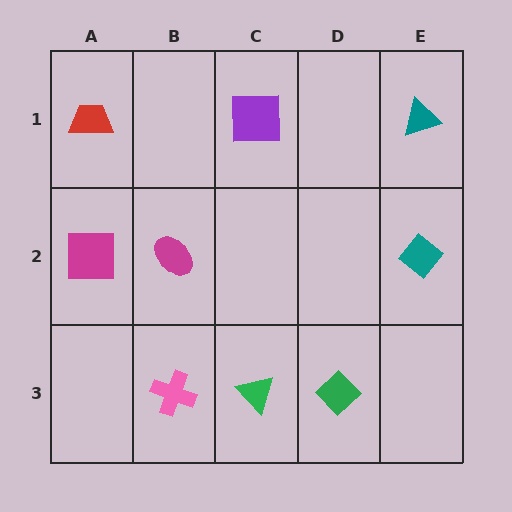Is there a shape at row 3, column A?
No, that cell is empty.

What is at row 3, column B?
A pink cross.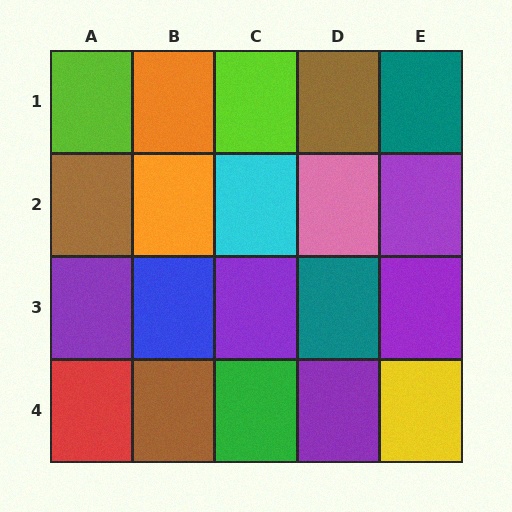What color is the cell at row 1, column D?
Brown.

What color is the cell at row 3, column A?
Purple.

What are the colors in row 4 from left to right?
Red, brown, green, purple, yellow.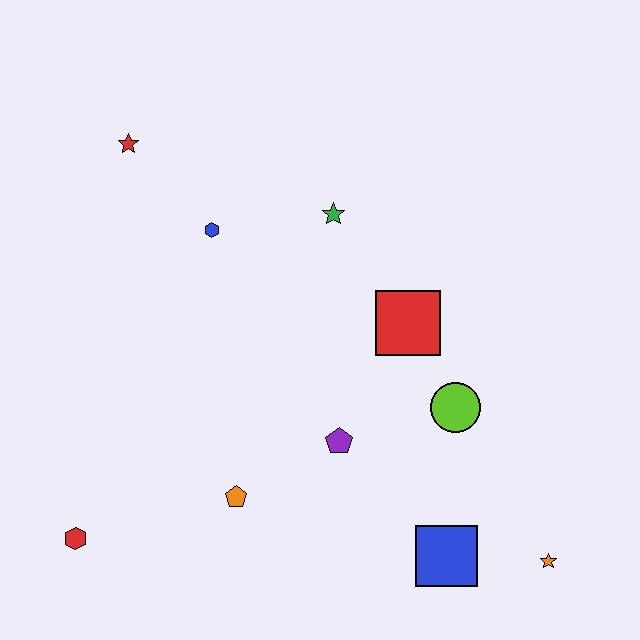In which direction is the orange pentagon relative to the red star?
The orange pentagon is below the red star.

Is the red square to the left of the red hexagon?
No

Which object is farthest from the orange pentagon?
The red star is farthest from the orange pentagon.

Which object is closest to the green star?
The blue hexagon is closest to the green star.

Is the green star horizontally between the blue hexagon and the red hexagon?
No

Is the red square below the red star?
Yes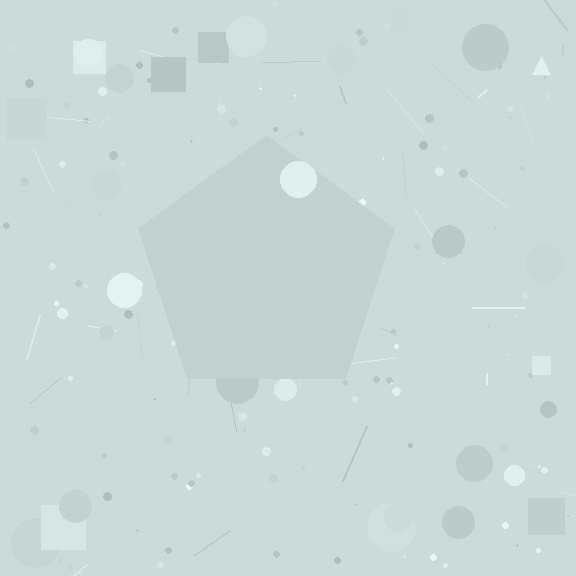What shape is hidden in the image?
A pentagon is hidden in the image.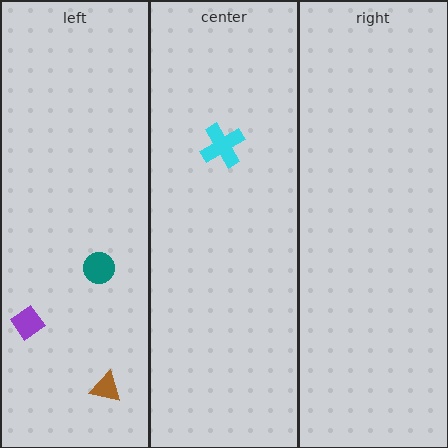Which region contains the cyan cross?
The center region.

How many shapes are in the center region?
1.